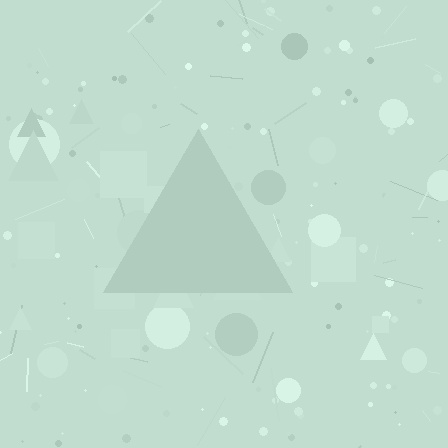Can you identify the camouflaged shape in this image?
The camouflaged shape is a triangle.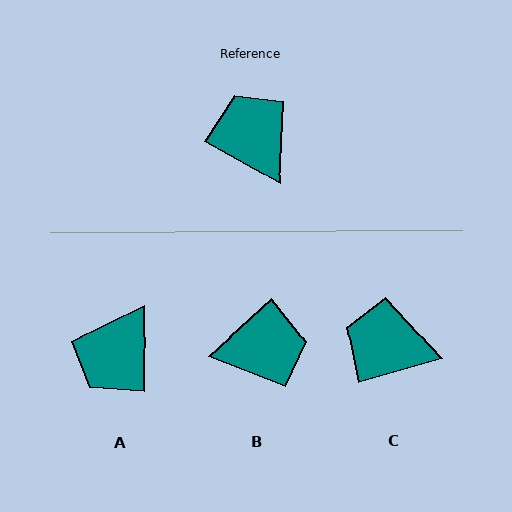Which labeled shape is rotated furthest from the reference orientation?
A, about 119 degrees away.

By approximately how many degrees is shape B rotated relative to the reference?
Approximately 108 degrees clockwise.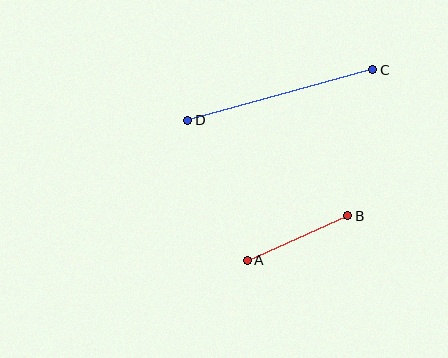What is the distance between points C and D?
The distance is approximately 192 pixels.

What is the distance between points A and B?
The distance is approximately 110 pixels.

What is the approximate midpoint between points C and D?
The midpoint is at approximately (280, 95) pixels.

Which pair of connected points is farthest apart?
Points C and D are farthest apart.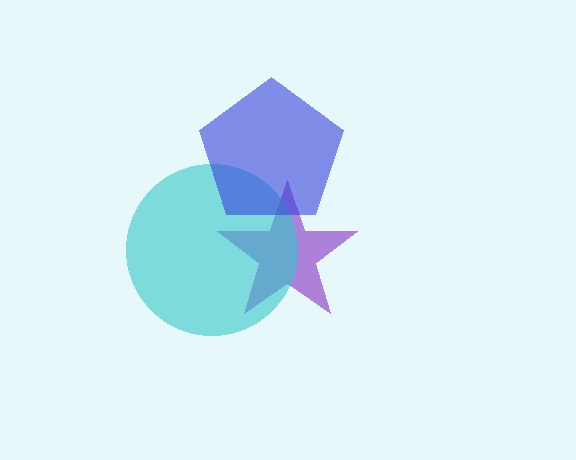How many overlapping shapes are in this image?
There are 3 overlapping shapes in the image.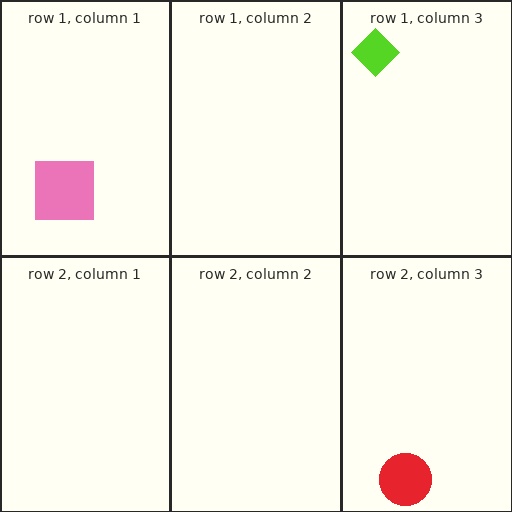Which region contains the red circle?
The row 2, column 3 region.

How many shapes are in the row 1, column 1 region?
1.